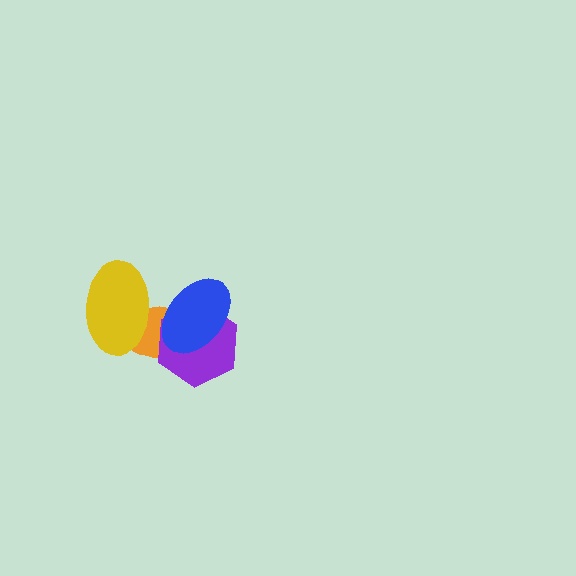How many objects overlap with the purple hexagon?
2 objects overlap with the purple hexagon.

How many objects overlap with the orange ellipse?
3 objects overlap with the orange ellipse.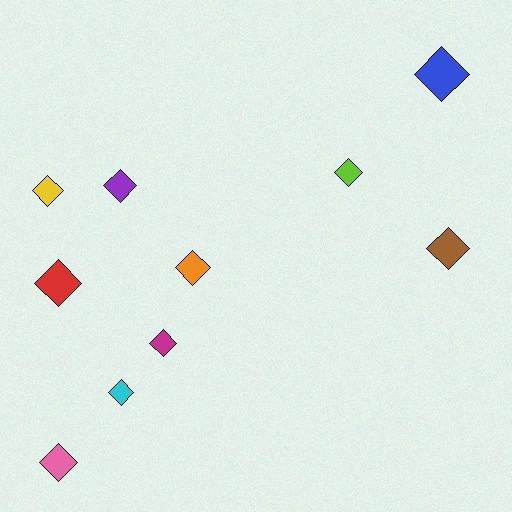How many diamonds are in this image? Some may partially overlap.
There are 10 diamonds.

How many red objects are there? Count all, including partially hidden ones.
There is 1 red object.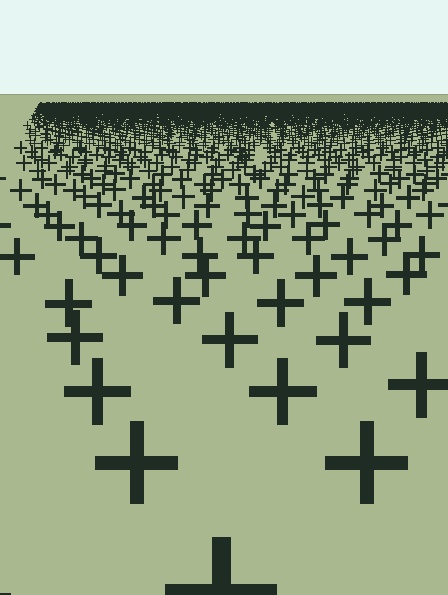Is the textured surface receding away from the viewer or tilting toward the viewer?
The surface is receding away from the viewer. Texture elements get smaller and denser toward the top.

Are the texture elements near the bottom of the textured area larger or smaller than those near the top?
Larger. Near the bottom, elements are closer to the viewer and appear at a bigger on-screen size.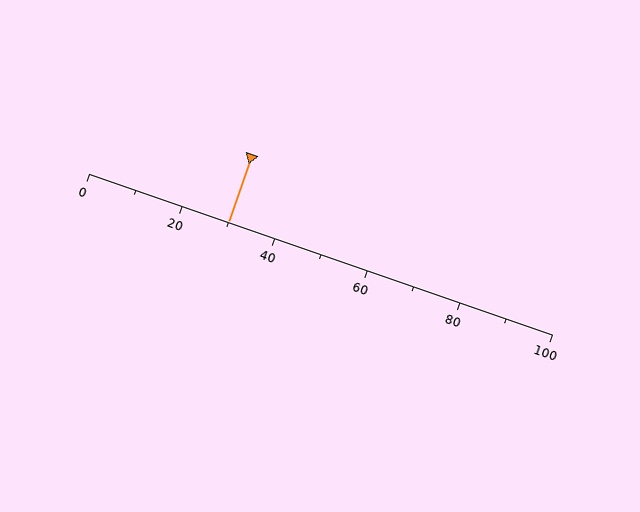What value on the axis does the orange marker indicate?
The marker indicates approximately 30.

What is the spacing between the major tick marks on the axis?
The major ticks are spaced 20 apart.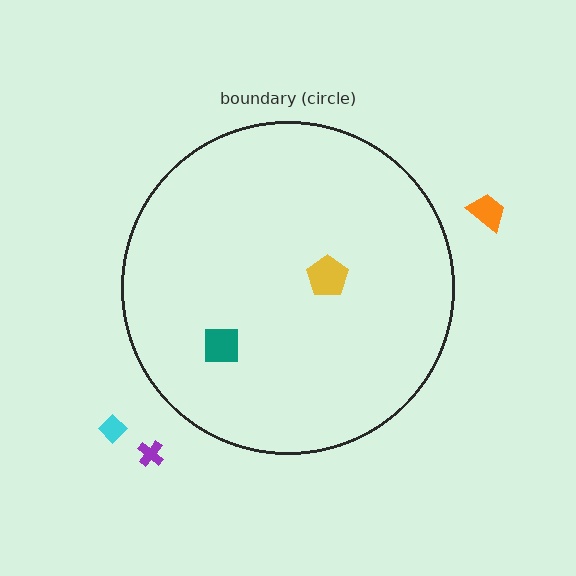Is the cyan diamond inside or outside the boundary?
Outside.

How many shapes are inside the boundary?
2 inside, 3 outside.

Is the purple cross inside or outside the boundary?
Outside.